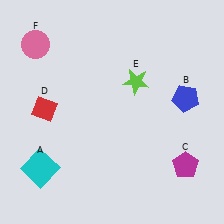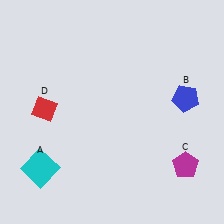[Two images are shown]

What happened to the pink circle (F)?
The pink circle (F) was removed in Image 2. It was in the top-left area of Image 1.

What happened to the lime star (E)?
The lime star (E) was removed in Image 2. It was in the top-right area of Image 1.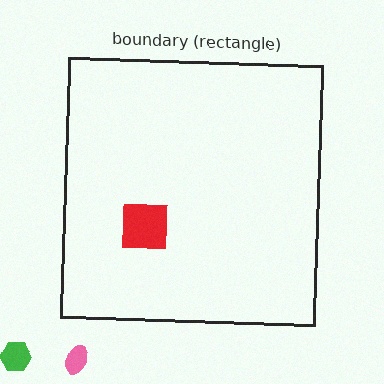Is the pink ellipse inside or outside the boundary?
Outside.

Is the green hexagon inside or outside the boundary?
Outside.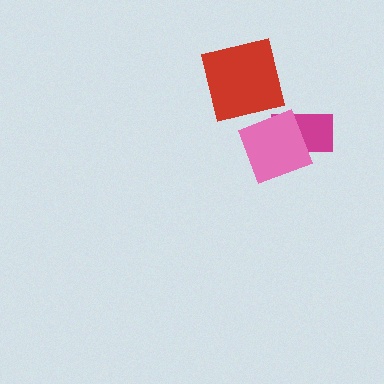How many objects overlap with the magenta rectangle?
1 object overlaps with the magenta rectangle.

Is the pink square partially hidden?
No, no other shape covers it.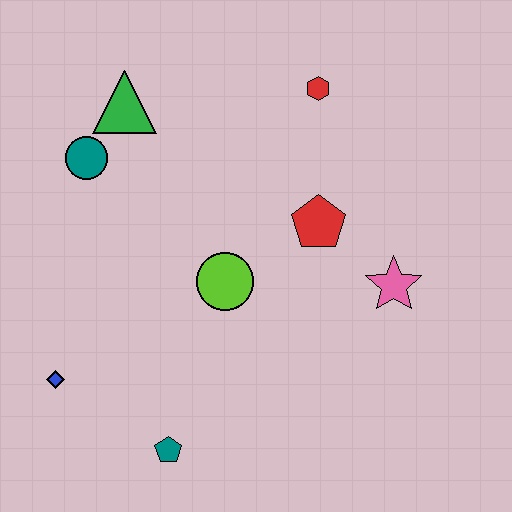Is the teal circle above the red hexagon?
No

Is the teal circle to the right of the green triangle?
No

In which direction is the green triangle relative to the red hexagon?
The green triangle is to the left of the red hexagon.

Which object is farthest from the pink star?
The blue diamond is farthest from the pink star.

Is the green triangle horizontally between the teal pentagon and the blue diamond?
Yes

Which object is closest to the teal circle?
The green triangle is closest to the teal circle.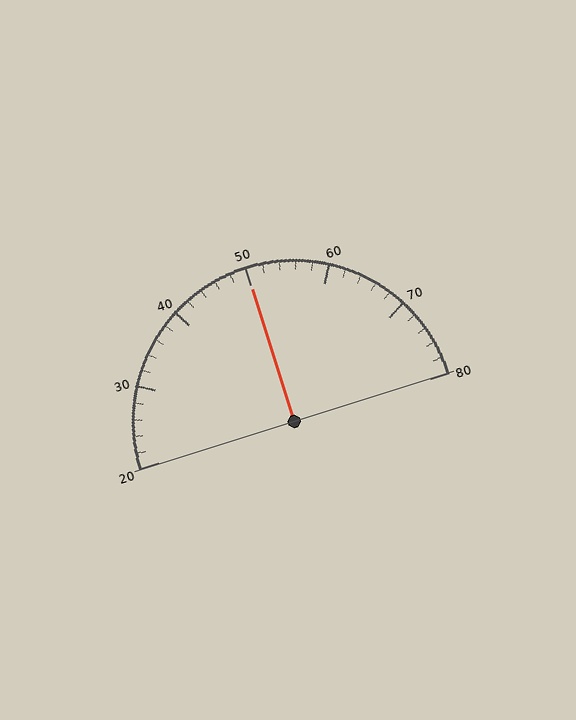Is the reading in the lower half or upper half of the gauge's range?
The reading is in the upper half of the range (20 to 80).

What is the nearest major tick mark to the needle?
The nearest major tick mark is 50.